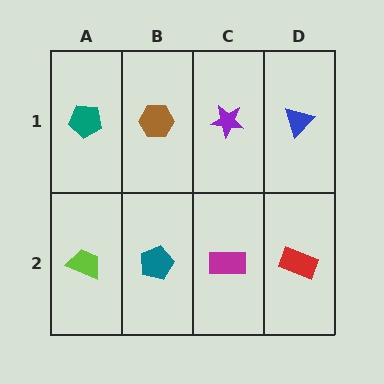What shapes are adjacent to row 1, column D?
A red rectangle (row 2, column D), a purple star (row 1, column C).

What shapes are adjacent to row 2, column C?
A purple star (row 1, column C), a teal pentagon (row 2, column B), a red rectangle (row 2, column D).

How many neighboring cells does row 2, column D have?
2.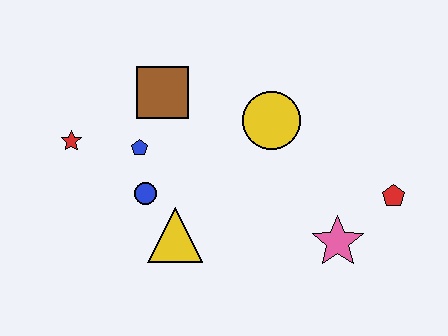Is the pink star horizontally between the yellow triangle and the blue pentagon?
No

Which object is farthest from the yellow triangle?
The red pentagon is farthest from the yellow triangle.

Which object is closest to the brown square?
The blue pentagon is closest to the brown square.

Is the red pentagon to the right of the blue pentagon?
Yes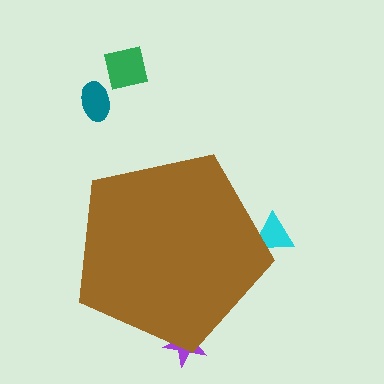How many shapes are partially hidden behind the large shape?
2 shapes are partially hidden.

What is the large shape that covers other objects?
A brown pentagon.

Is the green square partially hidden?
No, the green square is fully visible.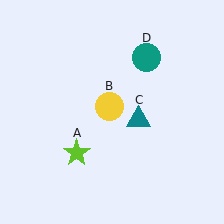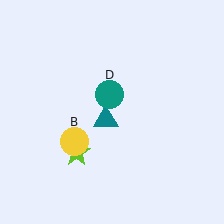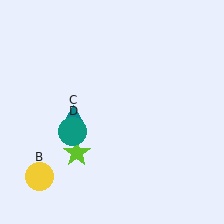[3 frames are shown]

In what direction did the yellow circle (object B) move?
The yellow circle (object B) moved down and to the left.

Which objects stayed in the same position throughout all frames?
Lime star (object A) remained stationary.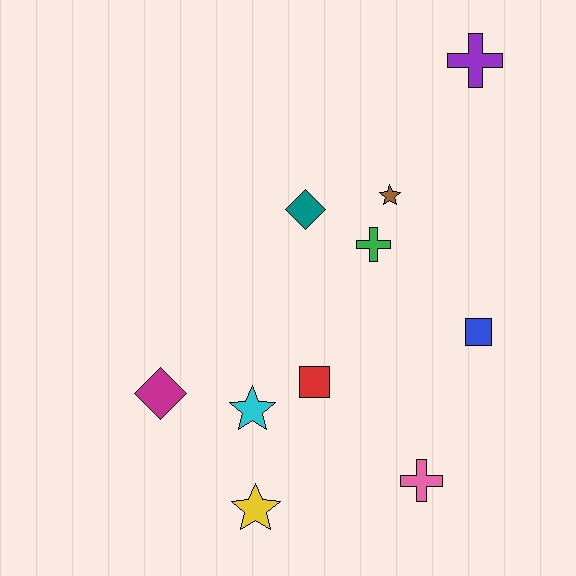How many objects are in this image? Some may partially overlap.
There are 10 objects.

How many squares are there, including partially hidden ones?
There are 2 squares.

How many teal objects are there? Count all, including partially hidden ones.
There is 1 teal object.